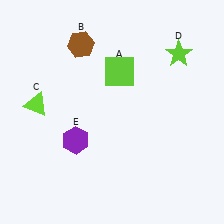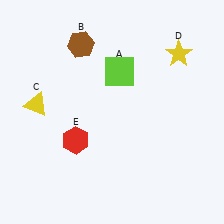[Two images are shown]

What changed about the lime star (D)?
In Image 1, D is lime. In Image 2, it changed to yellow.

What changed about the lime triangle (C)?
In Image 1, C is lime. In Image 2, it changed to yellow.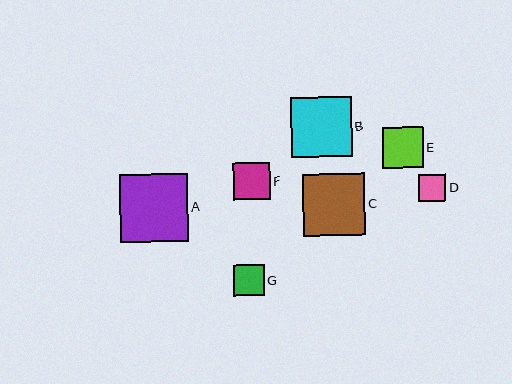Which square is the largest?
Square A is the largest with a size of approximately 68 pixels.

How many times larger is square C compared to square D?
Square C is approximately 2.3 times the size of square D.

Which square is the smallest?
Square D is the smallest with a size of approximately 27 pixels.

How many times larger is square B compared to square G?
Square B is approximately 2.0 times the size of square G.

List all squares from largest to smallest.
From largest to smallest: A, C, B, E, F, G, D.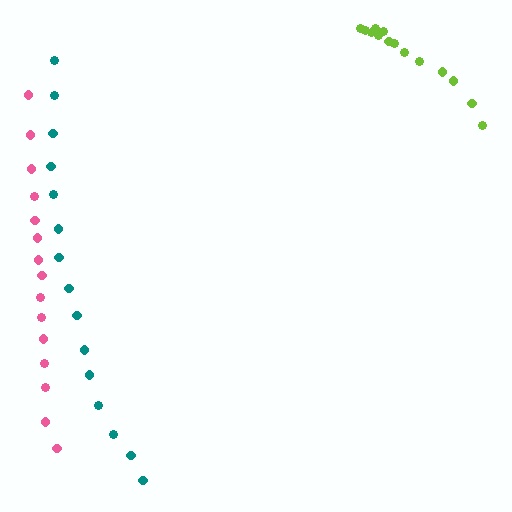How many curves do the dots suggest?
There are 3 distinct paths.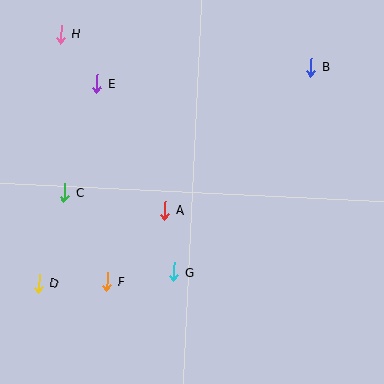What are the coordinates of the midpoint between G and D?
The midpoint between G and D is at (106, 277).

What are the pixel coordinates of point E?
Point E is at (97, 84).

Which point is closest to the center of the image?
Point A at (165, 210) is closest to the center.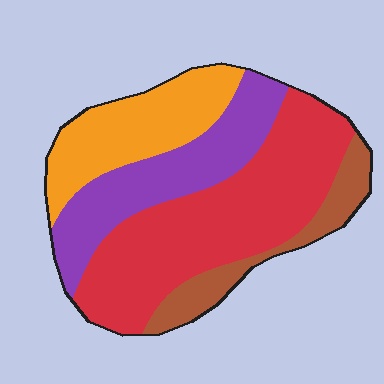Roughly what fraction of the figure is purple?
Purple takes up about one quarter (1/4) of the figure.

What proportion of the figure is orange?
Orange takes up less than a quarter of the figure.